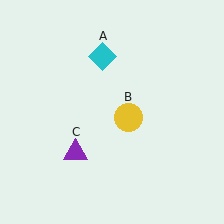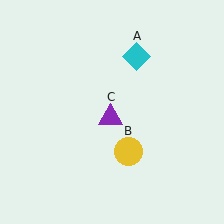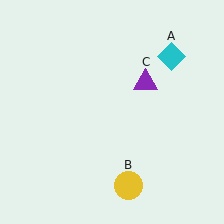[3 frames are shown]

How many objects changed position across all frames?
3 objects changed position: cyan diamond (object A), yellow circle (object B), purple triangle (object C).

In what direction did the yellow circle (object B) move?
The yellow circle (object B) moved down.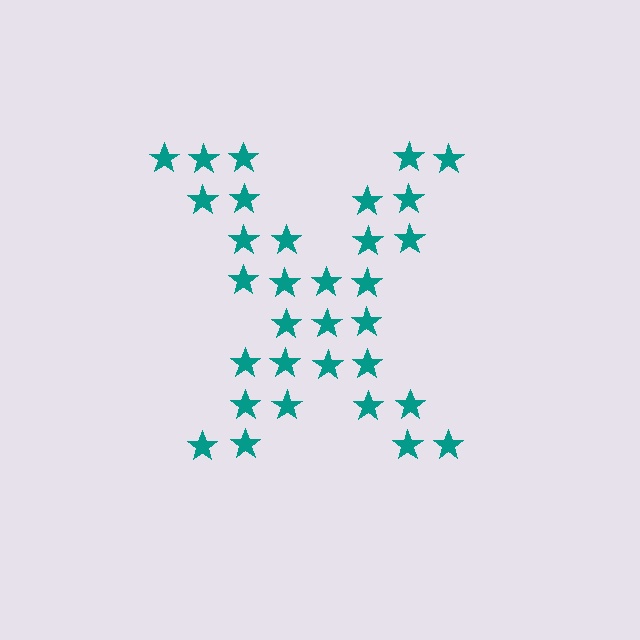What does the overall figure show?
The overall figure shows the letter X.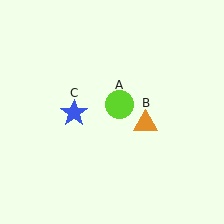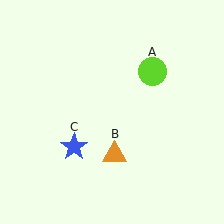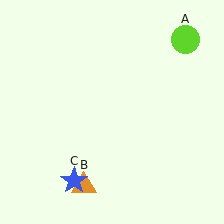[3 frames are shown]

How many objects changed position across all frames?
3 objects changed position: lime circle (object A), orange triangle (object B), blue star (object C).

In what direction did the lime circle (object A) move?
The lime circle (object A) moved up and to the right.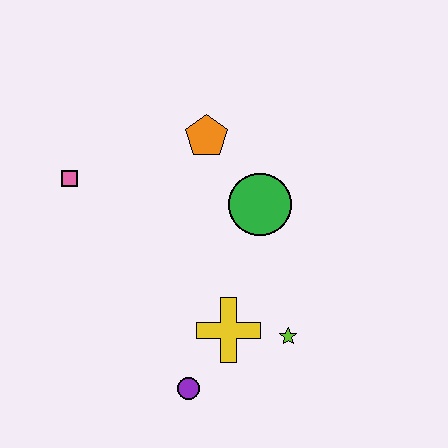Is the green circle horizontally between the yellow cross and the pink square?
No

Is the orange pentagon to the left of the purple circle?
No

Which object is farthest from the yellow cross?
The pink square is farthest from the yellow cross.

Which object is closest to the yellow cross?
The lime star is closest to the yellow cross.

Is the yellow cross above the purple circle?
Yes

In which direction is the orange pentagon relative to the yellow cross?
The orange pentagon is above the yellow cross.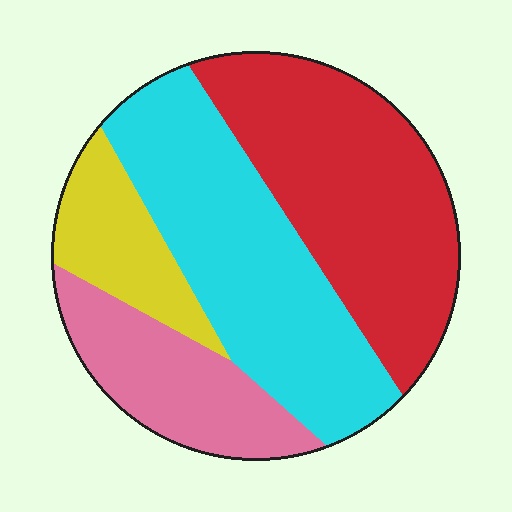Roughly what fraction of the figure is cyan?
Cyan takes up between a quarter and a half of the figure.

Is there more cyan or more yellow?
Cyan.